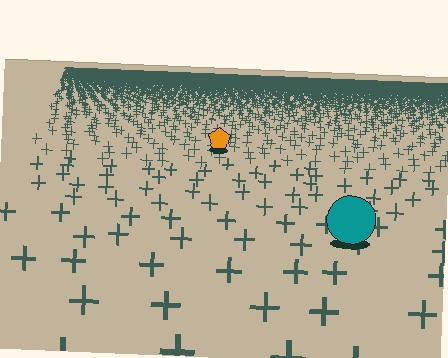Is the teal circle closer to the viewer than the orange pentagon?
Yes. The teal circle is closer — you can tell from the texture gradient: the ground texture is coarser near it.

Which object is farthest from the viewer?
The orange pentagon is farthest from the viewer. It appears smaller and the ground texture around it is denser.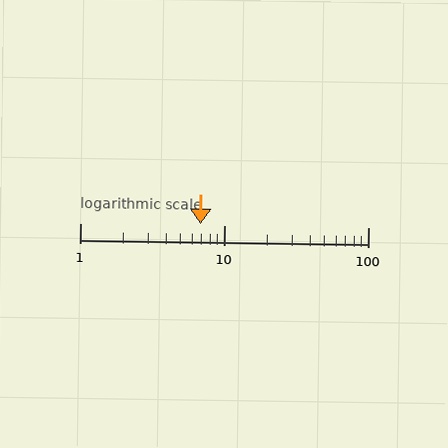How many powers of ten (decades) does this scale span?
The scale spans 2 decades, from 1 to 100.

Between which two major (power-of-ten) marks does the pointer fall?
The pointer is between 1 and 10.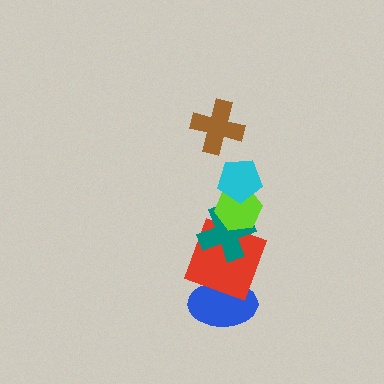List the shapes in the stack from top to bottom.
From top to bottom: the brown cross, the cyan pentagon, the lime hexagon, the teal cross, the red square, the blue ellipse.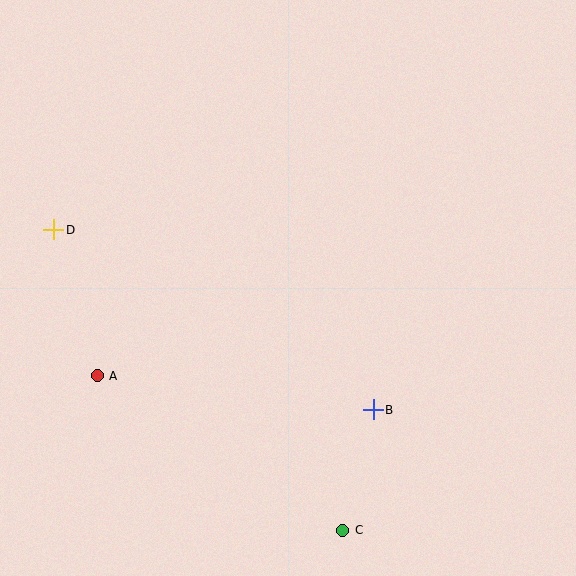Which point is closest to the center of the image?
Point B at (373, 410) is closest to the center.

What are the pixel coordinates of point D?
Point D is at (54, 230).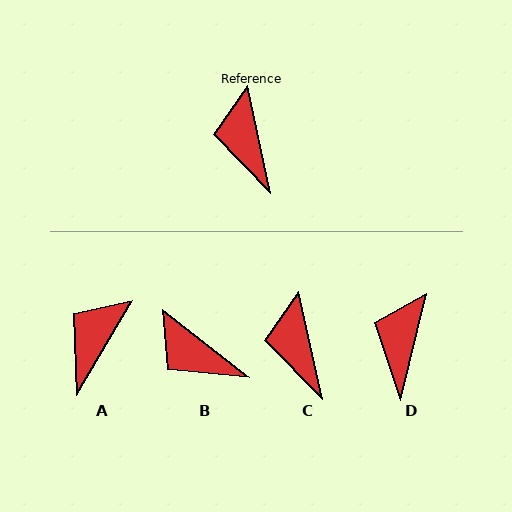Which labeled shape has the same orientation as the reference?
C.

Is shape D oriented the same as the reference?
No, it is off by about 26 degrees.